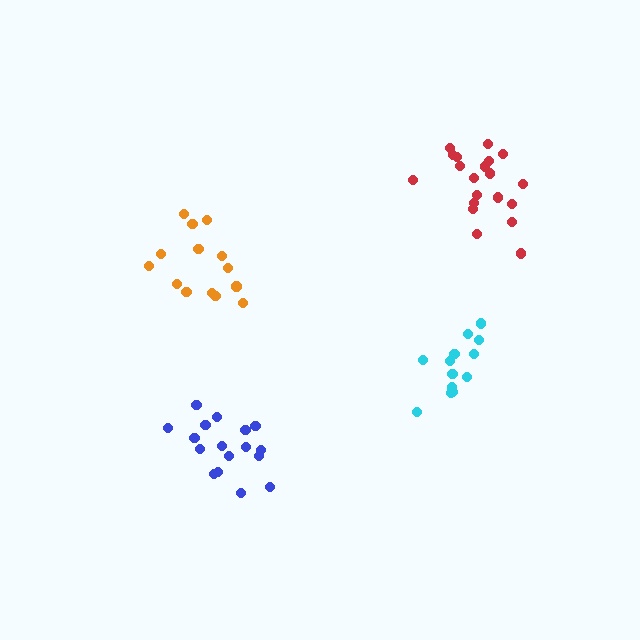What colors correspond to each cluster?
The clusters are colored: blue, orange, cyan, red.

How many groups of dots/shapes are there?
There are 4 groups.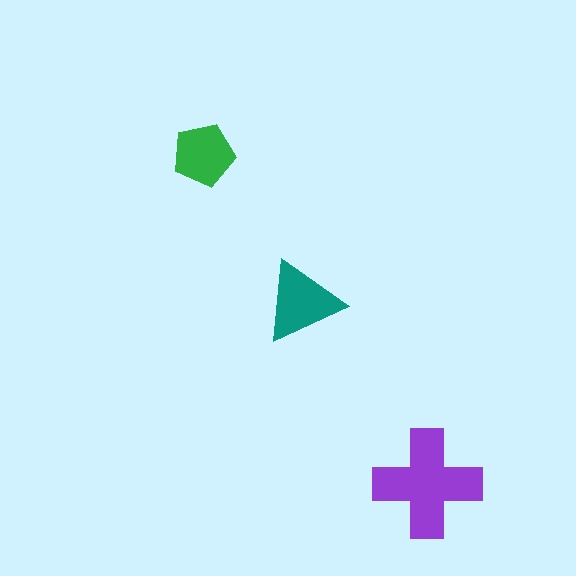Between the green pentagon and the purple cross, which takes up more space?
The purple cross.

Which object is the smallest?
The green pentagon.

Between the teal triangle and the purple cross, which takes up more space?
The purple cross.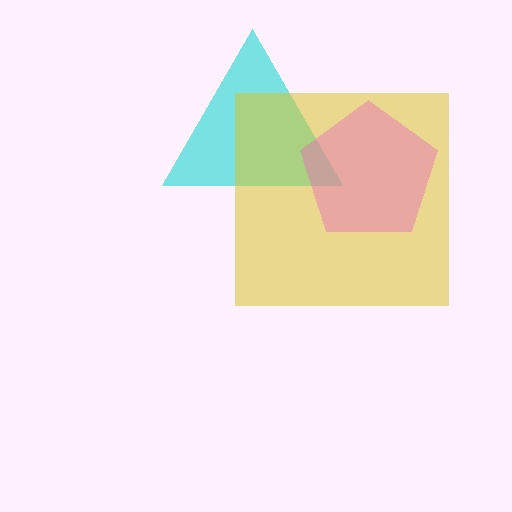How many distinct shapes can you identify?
There are 3 distinct shapes: a cyan triangle, a yellow square, a pink pentagon.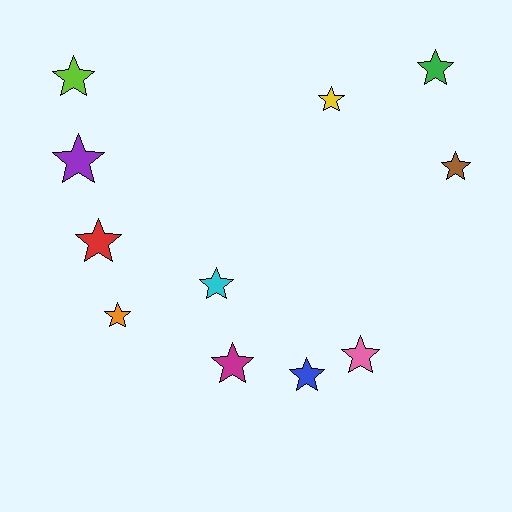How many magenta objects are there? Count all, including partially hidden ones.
There is 1 magenta object.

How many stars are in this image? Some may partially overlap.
There are 11 stars.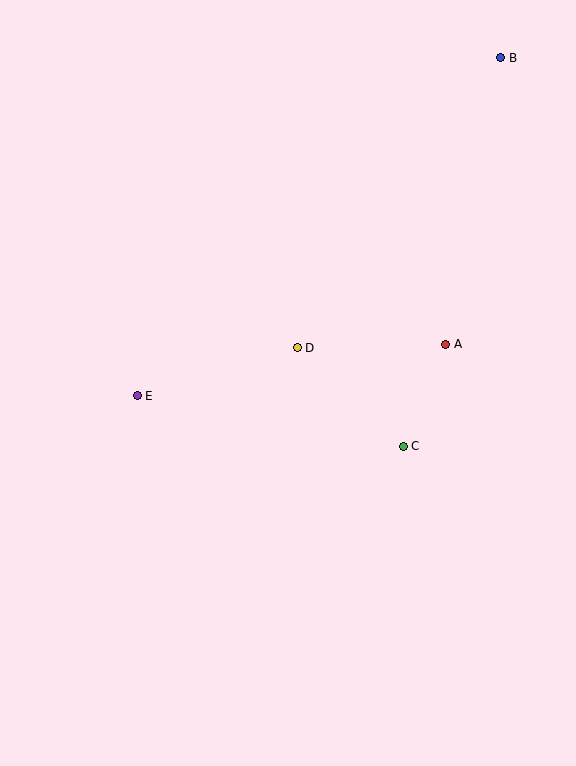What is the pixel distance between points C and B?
The distance between C and B is 401 pixels.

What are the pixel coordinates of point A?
Point A is at (446, 344).